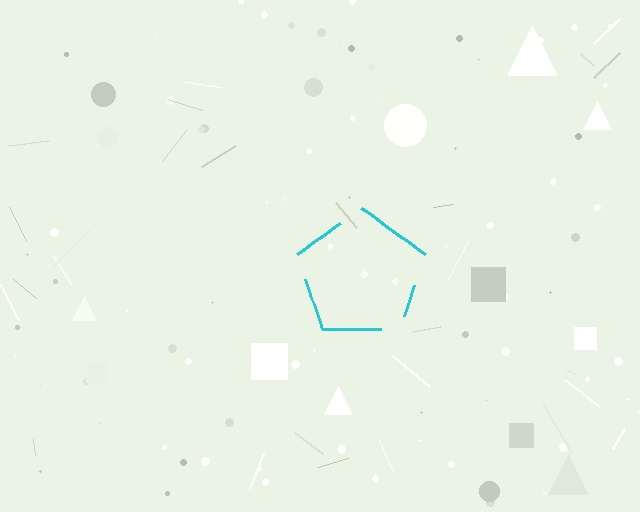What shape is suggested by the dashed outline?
The dashed outline suggests a pentagon.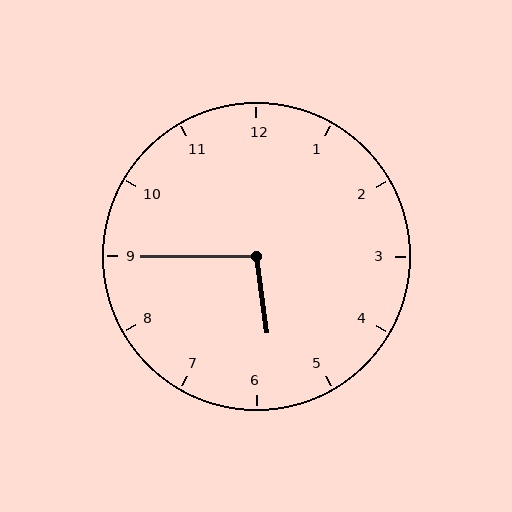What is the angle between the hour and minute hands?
Approximately 98 degrees.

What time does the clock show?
5:45.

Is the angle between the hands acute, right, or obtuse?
It is obtuse.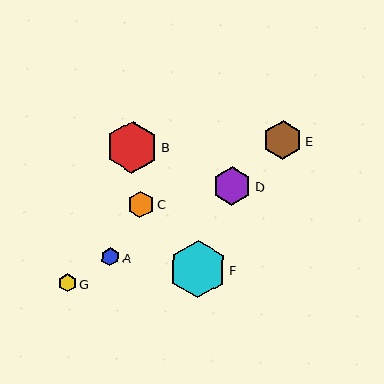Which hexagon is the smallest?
Hexagon G is the smallest with a size of approximately 18 pixels.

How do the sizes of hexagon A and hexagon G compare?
Hexagon A and hexagon G are approximately the same size.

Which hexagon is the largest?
Hexagon F is the largest with a size of approximately 58 pixels.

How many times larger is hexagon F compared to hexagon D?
Hexagon F is approximately 1.5 times the size of hexagon D.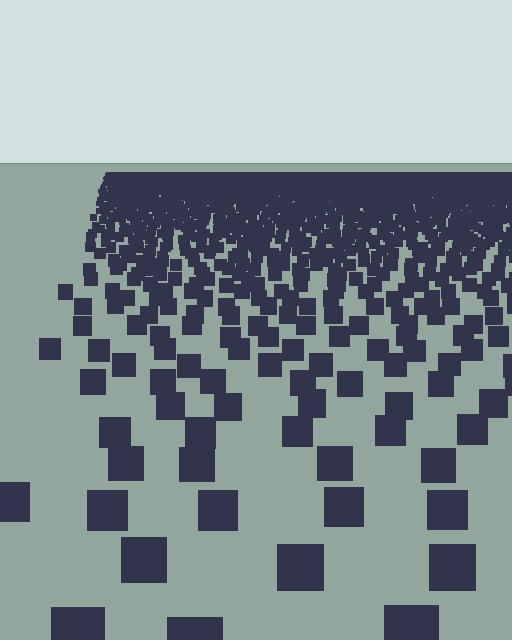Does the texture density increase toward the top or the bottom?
Density increases toward the top.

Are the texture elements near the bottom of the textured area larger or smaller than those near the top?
Larger. Near the bottom, elements are closer to the viewer and appear at a bigger on-screen size.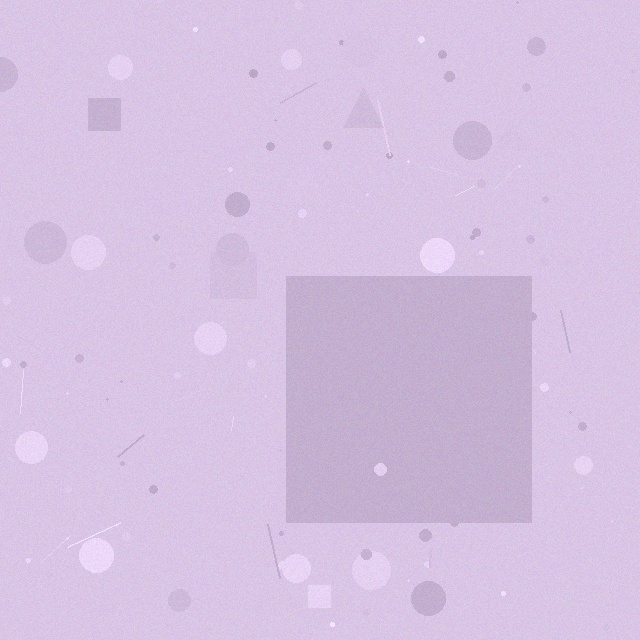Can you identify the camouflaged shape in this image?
The camouflaged shape is a square.